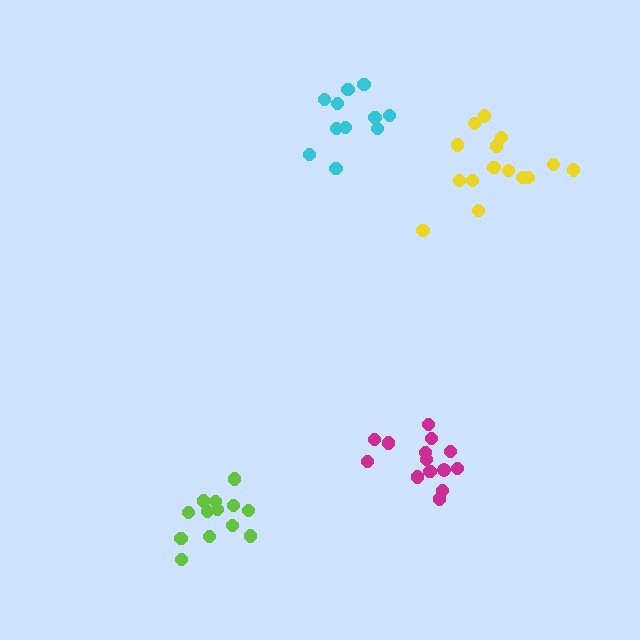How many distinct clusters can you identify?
There are 4 distinct clusters.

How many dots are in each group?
Group 1: 15 dots, Group 2: 14 dots, Group 3: 11 dots, Group 4: 13 dots (53 total).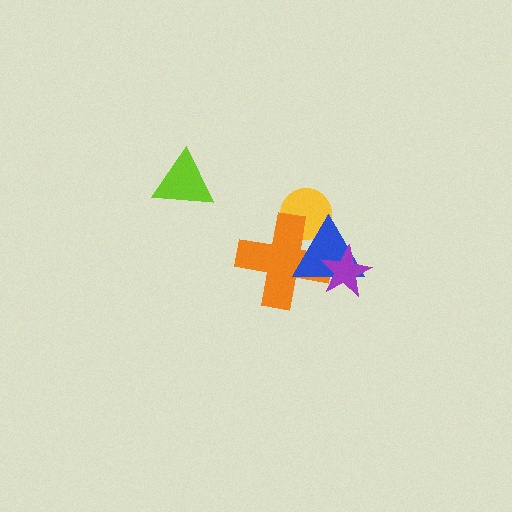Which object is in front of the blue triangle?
The purple star is in front of the blue triangle.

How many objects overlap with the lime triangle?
0 objects overlap with the lime triangle.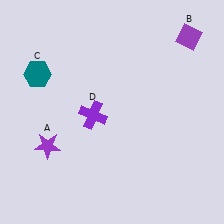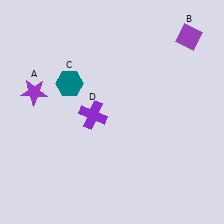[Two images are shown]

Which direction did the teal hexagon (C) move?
The teal hexagon (C) moved right.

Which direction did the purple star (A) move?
The purple star (A) moved up.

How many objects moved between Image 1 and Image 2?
2 objects moved between the two images.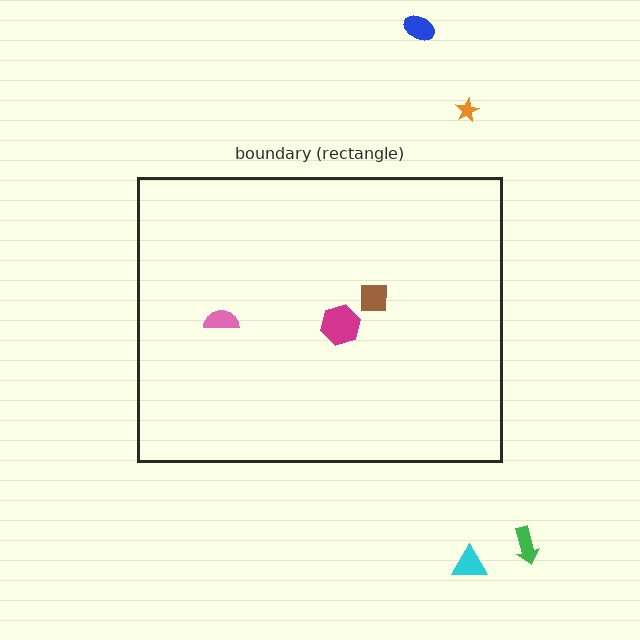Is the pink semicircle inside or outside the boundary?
Inside.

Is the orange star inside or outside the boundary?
Outside.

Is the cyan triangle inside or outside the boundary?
Outside.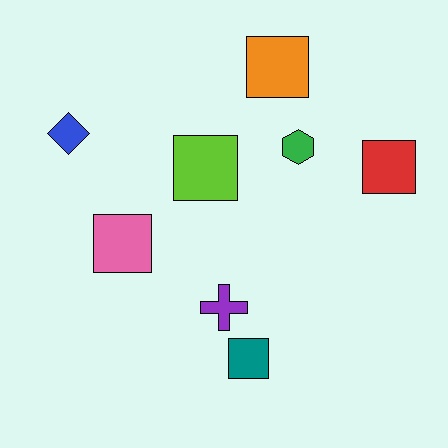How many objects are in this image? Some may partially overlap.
There are 8 objects.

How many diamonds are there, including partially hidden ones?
There is 1 diamond.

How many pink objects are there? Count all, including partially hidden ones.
There is 1 pink object.